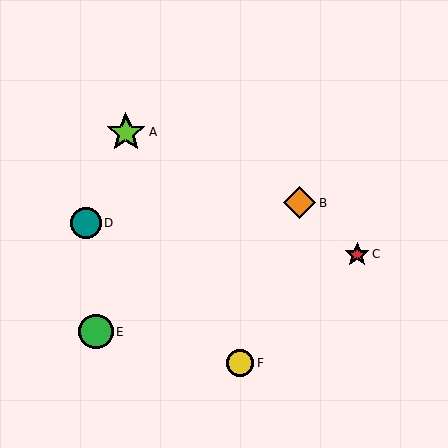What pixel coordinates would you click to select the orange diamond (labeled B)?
Click at (300, 203) to select the orange diamond B.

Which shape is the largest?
The lime star (labeled A) is the largest.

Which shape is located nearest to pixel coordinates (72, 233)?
The teal circle (labeled D) at (86, 223) is nearest to that location.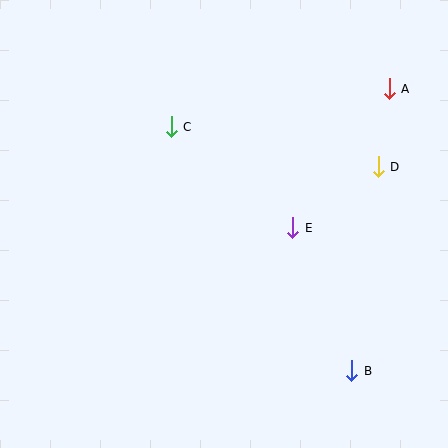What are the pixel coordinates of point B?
Point B is at (352, 371).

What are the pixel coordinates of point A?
Point A is at (389, 89).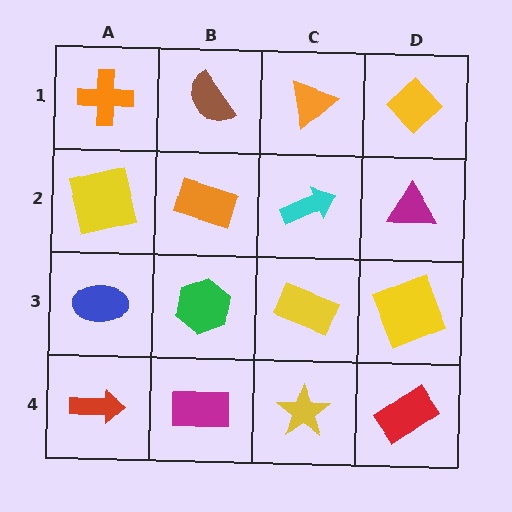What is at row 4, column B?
A magenta rectangle.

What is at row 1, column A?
An orange cross.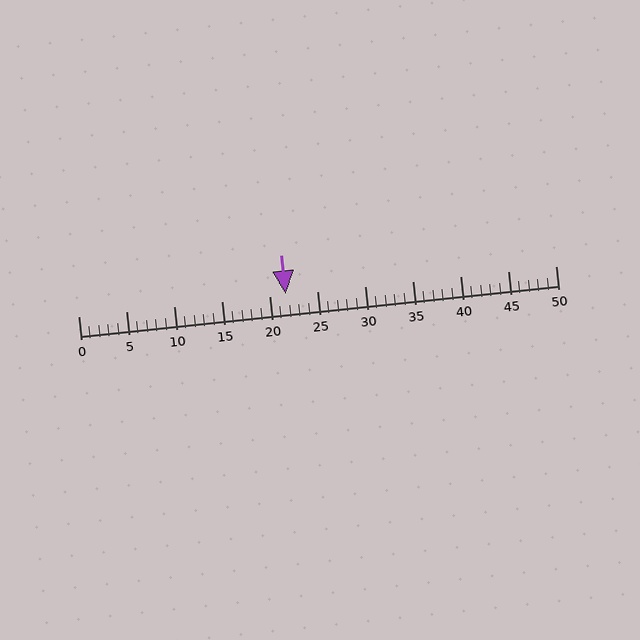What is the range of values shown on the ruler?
The ruler shows values from 0 to 50.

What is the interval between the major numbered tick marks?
The major tick marks are spaced 5 units apart.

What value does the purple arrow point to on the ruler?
The purple arrow points to approximately 22.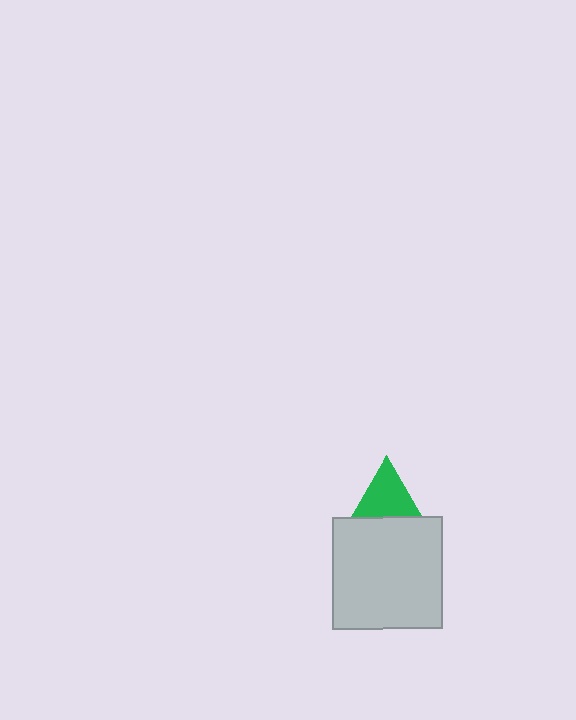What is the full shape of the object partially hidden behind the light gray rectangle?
The partially hidden object is a green triangle.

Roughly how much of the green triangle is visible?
About half of it is visible (roughly 55%).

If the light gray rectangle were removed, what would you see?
You would see the complete green triangle.